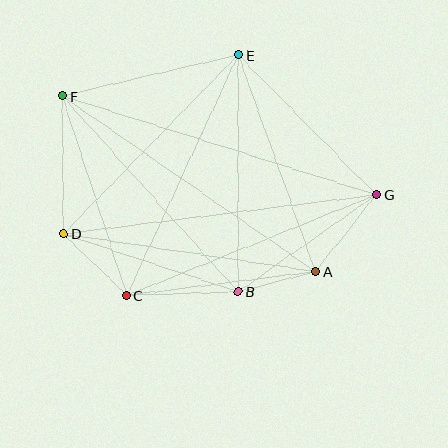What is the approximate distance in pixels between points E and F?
The distance between E and F is approximately 181 pixels.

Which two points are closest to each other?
Points A and B are closest to each other.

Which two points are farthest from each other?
Points F and G are farthest from each other.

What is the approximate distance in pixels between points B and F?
The distance between B and F is approximately 263 pixels.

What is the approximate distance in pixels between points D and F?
The distance between D and F is approximately 138 pixels.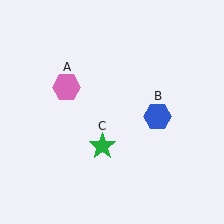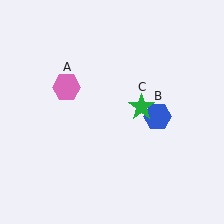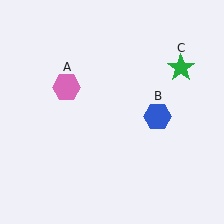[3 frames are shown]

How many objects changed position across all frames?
1 object changed position: green star (object C).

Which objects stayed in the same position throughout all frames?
Pink hexagon (object A) and blue hexagon (object B) remained stationary.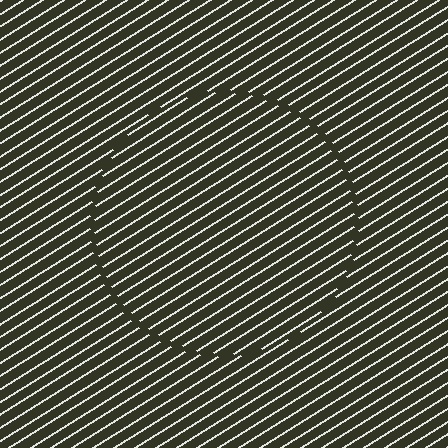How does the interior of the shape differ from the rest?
The interior of the shape contains the same grating, shifted by half a period — the contour is defined by the phase discontinuity where line-ends from the inner and outer gratings abut.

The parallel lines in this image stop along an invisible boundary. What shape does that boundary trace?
An illusory circle. The interior of the shape contains the same grating, shifted by half a period — the contour is defined by the phase discontinuity where line-ends from the inner and outer gratings abut.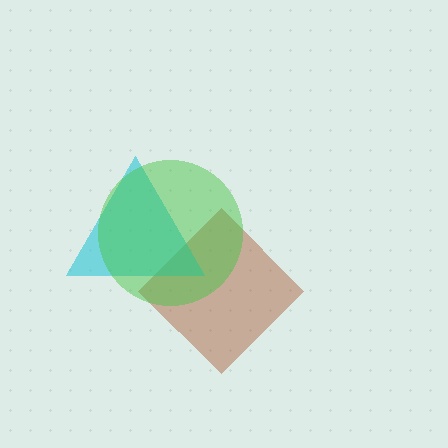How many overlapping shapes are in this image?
There are 3 overlapping shapes in the image.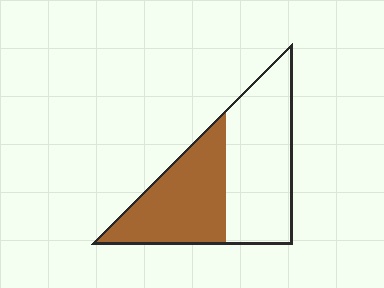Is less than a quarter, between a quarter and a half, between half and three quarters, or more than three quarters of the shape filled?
Between a quarter and a half.